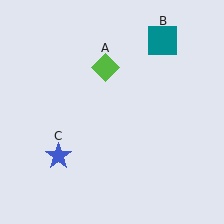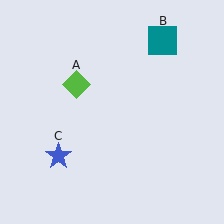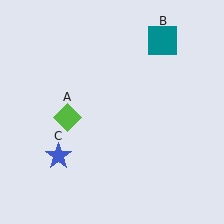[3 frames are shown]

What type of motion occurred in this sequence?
The lime diamond (object A) rotated counterclockwise around the center of the scene.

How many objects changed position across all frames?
1 object changed position: lime diamond (object A).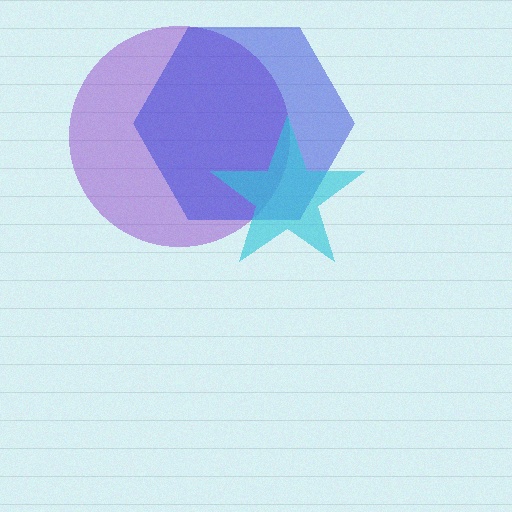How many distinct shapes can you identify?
There are 3 distinct shapes: a purple circle, a blue hexagon, a cyan star.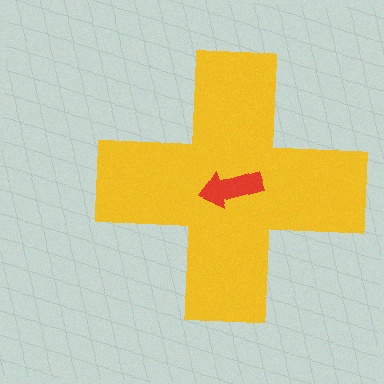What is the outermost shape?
The yellow cross.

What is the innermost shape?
The red arrow.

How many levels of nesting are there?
2.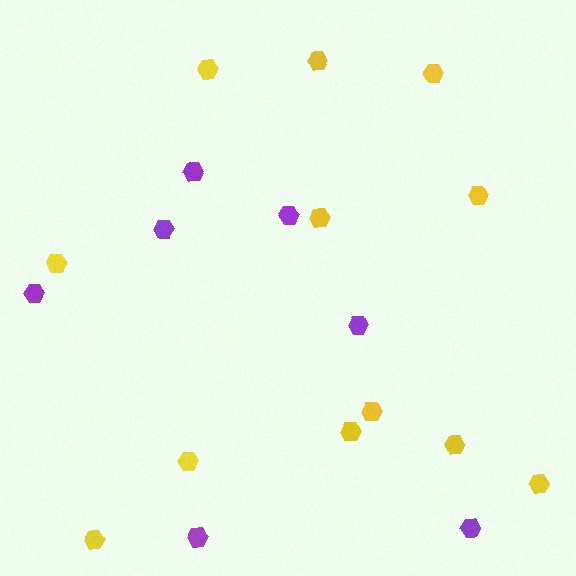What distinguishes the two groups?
There are 2 groups: one group of yellow hexagons (12) and one group of purple hexagons (7).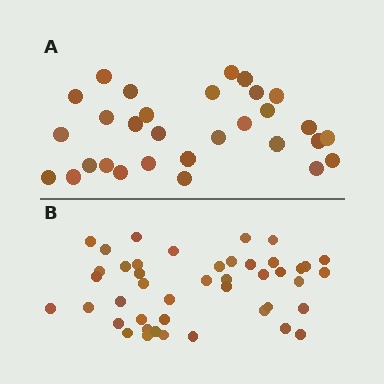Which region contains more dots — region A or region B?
Region B (the bottom region) has more dots.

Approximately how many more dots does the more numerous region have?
Region B has approximately 15 more dots than region A.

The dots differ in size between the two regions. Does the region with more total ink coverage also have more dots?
No. Region A has more total ink coverage because its dots are larger, but region B actually contains more individual dots. Total area can be misleading — the number of items is what matters here.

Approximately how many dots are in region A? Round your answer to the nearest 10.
About 30 dots.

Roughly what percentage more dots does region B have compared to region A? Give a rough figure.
About 45% more.